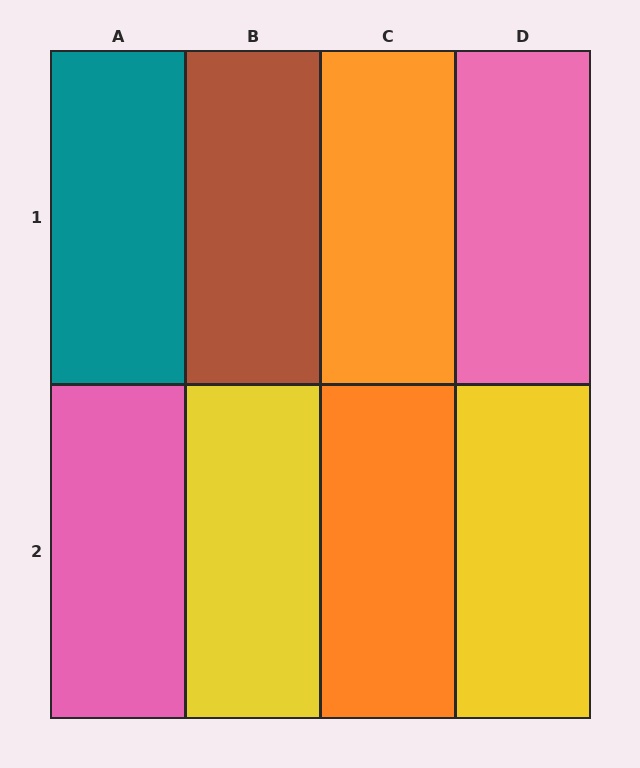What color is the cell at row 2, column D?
Yellow.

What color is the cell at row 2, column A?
Pink.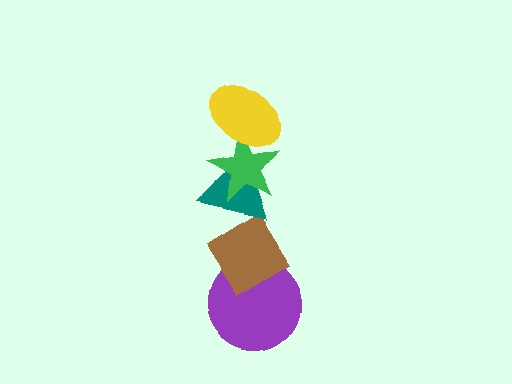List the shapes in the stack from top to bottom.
From top to bottom: the yellow ellipse, the green star, the teal triangle, the brown diamond, the purple circle.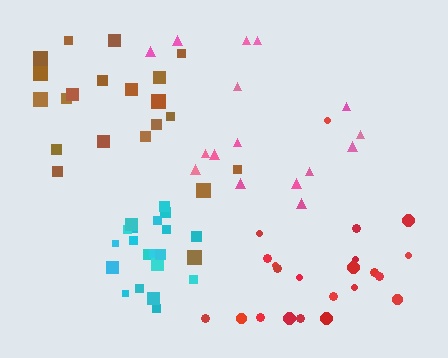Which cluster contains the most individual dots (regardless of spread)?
Red (23).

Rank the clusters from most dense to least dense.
cyan, brown, red, pink.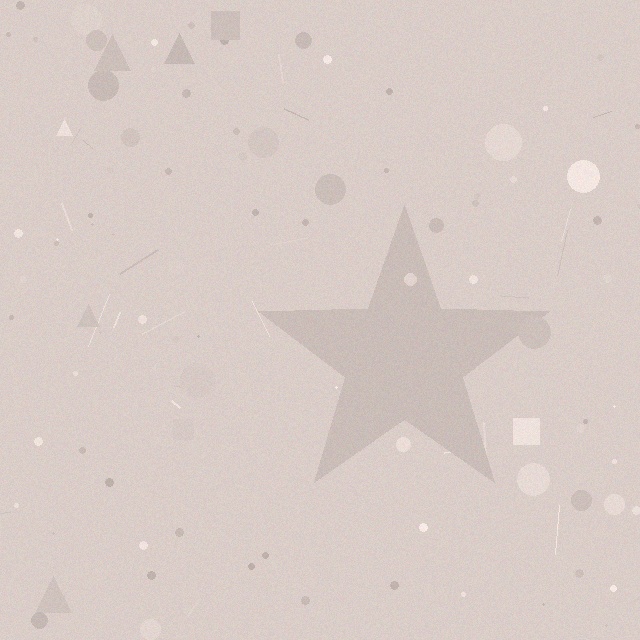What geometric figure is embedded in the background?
A star is embedded in the background.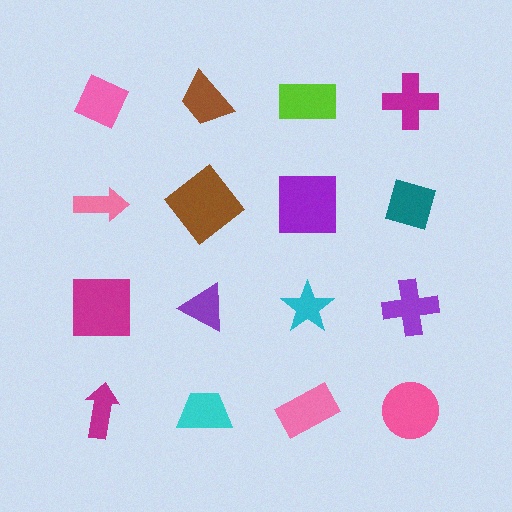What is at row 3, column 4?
A purple cross.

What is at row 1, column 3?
A lime rectangle.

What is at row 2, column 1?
A pink arrow.